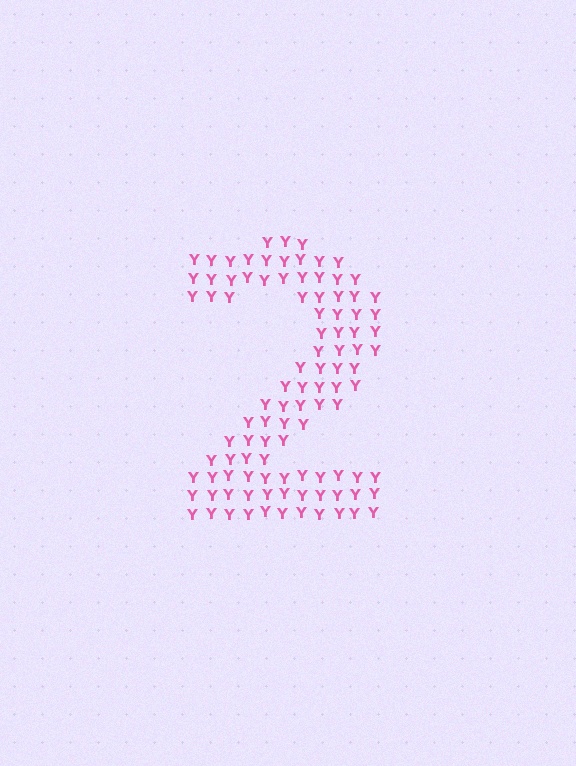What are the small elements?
The small elements are letter Y's.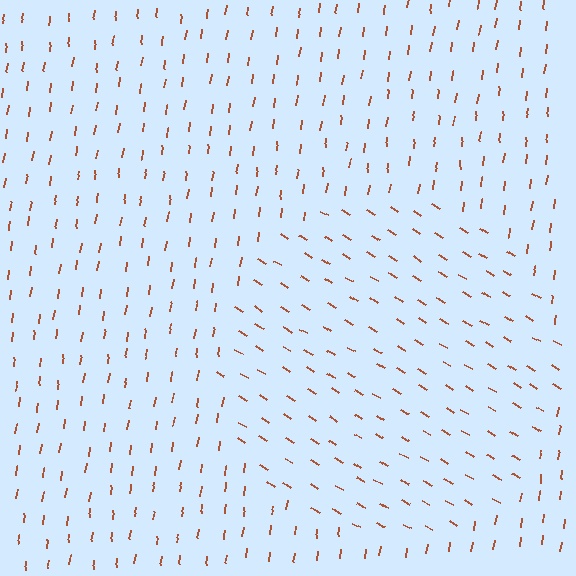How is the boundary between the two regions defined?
The boundary is defined purely by a change in line orientation (approximately 67 degrees difference). All lines are the same color and thickness.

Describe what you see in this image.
The image is filled with small brown line segments. A circle region in the image has lines oriented differently from the surrounding lines, creating a visible texture boundary.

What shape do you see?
I see a circle.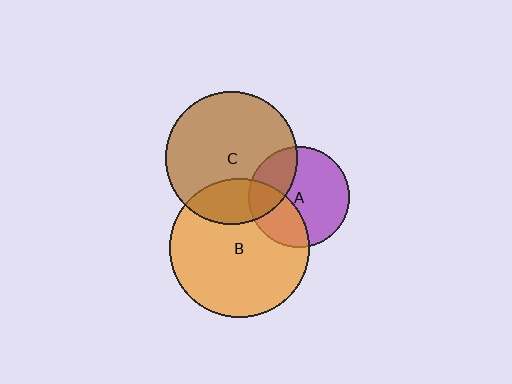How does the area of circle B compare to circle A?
Approximately 1.9 times.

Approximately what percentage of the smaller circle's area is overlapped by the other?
Approximately 25%.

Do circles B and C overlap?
Yes.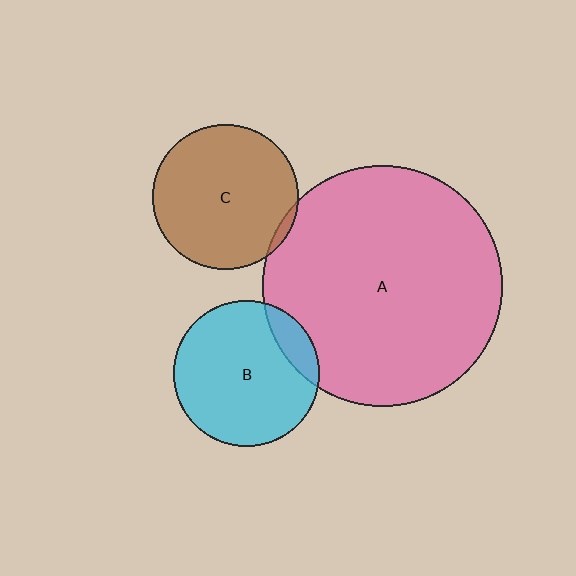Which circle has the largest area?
Circle A (pink).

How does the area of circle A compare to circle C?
Approximately 2.7 times.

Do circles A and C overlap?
Yes.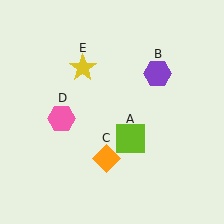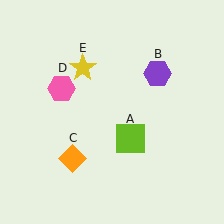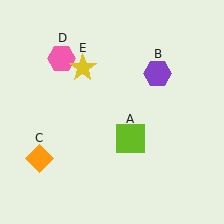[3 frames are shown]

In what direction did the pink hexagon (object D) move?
The pink hexagon (object D) moved up.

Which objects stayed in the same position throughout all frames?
Lime square (object A) and purple hexagon (object B) and yellow star (object E) remained stationary.